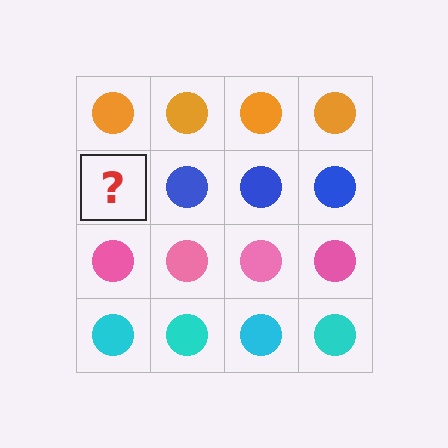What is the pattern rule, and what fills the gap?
The rule is that each row has a consistent color. The gap should be filled with a blue circle.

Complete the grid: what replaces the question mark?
The question mark should be replaced with a blue circle.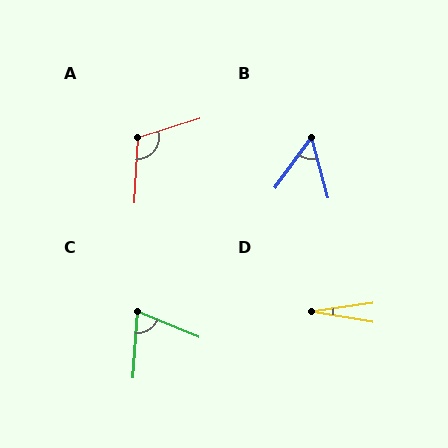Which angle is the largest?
A, at approximately 111 degrees.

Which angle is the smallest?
D, at approximately 17 degrees.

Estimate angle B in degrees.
Approximately 50 degrees.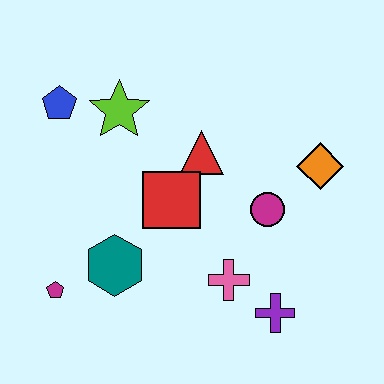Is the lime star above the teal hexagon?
Yes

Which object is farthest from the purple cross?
The blue pentagon is farthest from the purple cross.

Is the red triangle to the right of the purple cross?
No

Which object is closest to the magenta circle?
The orange diamond is closest to the magenta circle.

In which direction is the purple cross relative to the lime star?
The purple cross is below the lime star.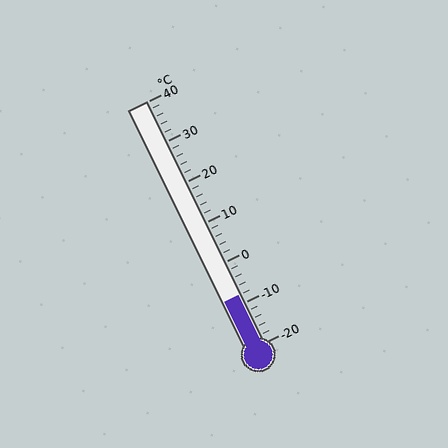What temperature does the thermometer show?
The thermometer shows approximately -8°C.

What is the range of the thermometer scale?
The thermometer scale ranges from -20°C to 40°C.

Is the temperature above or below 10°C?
The temperature is below 10°C.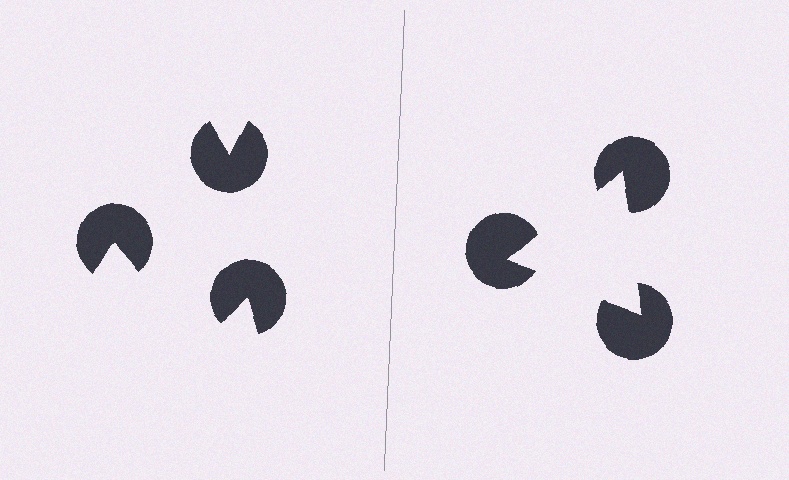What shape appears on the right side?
An illusory triangle.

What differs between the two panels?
The pac-man discs are positioned identically on both sides; only the wedge orientations differ. On the right they align to a triangle; on the left they are misaligned.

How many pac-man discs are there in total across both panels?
6 — 3 on each side.